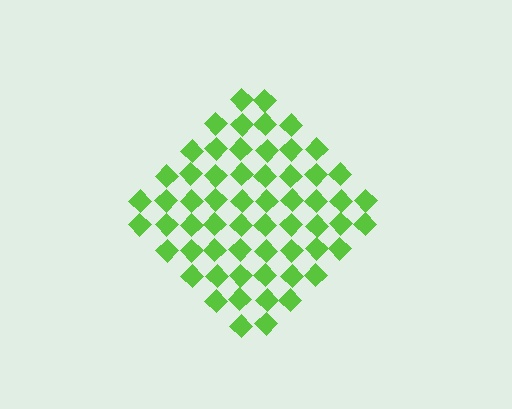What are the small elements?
The small elements are diamonds.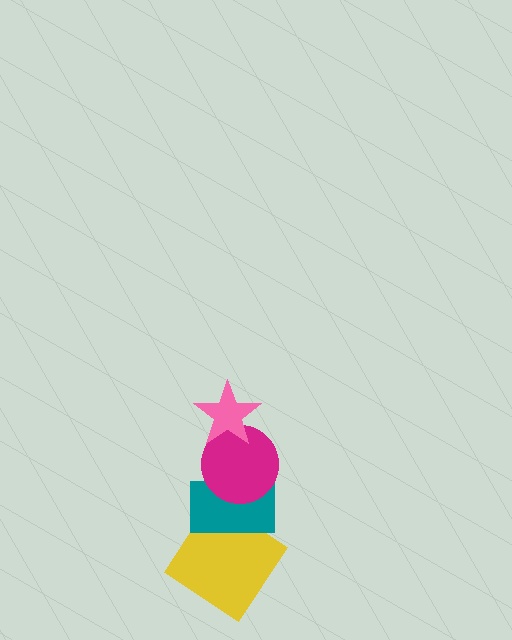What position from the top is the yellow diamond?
The yellow diamond is 4th from the top.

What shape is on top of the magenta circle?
The pink star is on top of the magenta circle.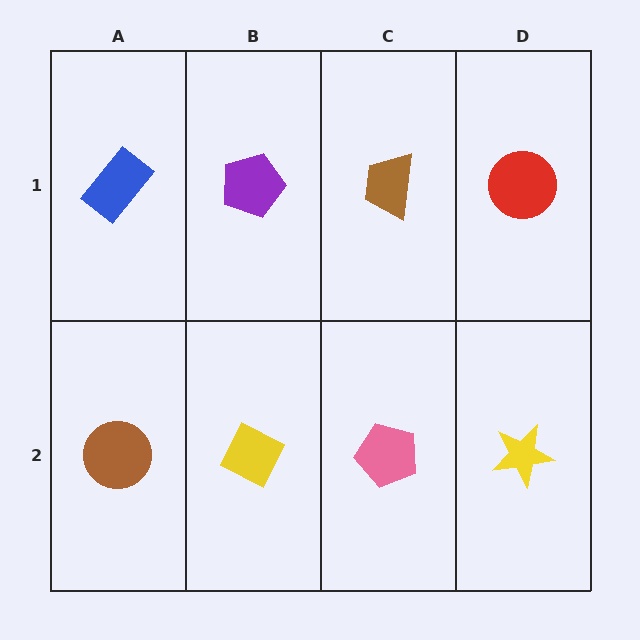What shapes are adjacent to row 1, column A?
A brown circle (row 2, column A), a purple pentagon (row 1, column B).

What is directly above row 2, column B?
A purple pentagon.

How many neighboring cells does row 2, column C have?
3.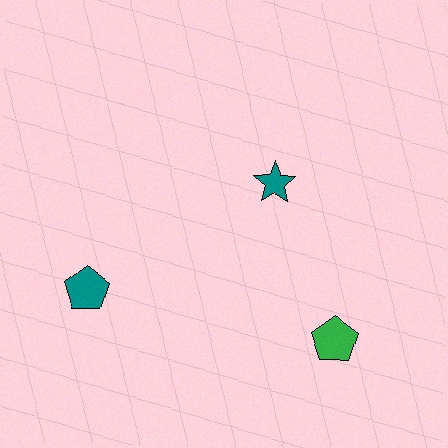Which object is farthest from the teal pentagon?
The green pentagon is farthest from the teal pentagon.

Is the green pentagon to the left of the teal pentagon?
No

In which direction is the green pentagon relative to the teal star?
The green pentagon is below the teal star.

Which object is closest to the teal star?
The green pentagon is closest to the teal star.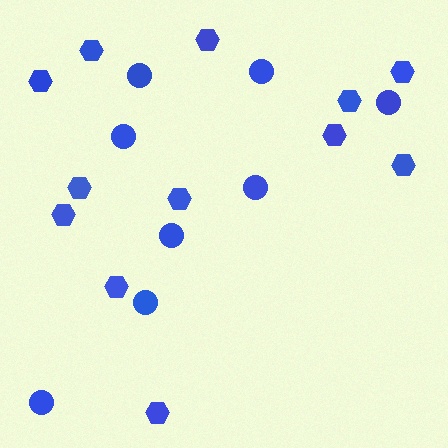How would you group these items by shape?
There are 2 groups: one group of circles (8) and one group of hexagons (12).